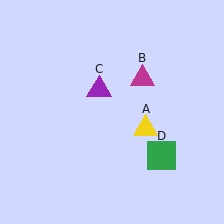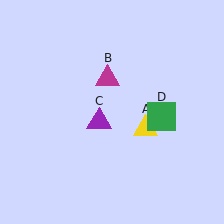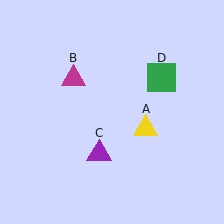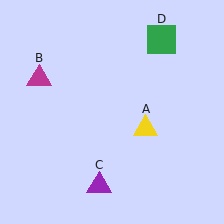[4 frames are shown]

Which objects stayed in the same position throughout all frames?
Yellow triangle (object A) remained stationary.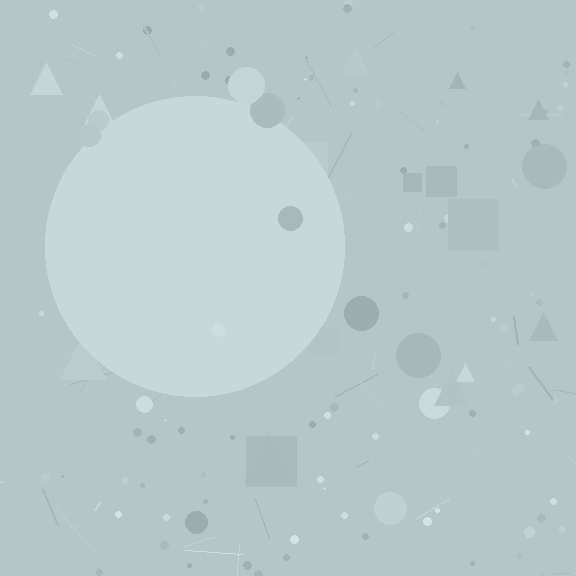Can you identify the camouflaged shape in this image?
The camouflaged shape is a circle.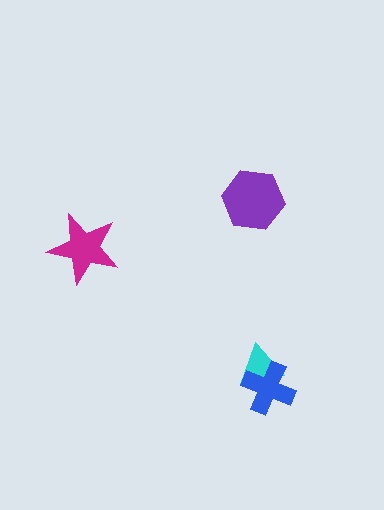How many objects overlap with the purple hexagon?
0 objects overlap with the purple hexagon.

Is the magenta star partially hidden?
No, no other shape covers it.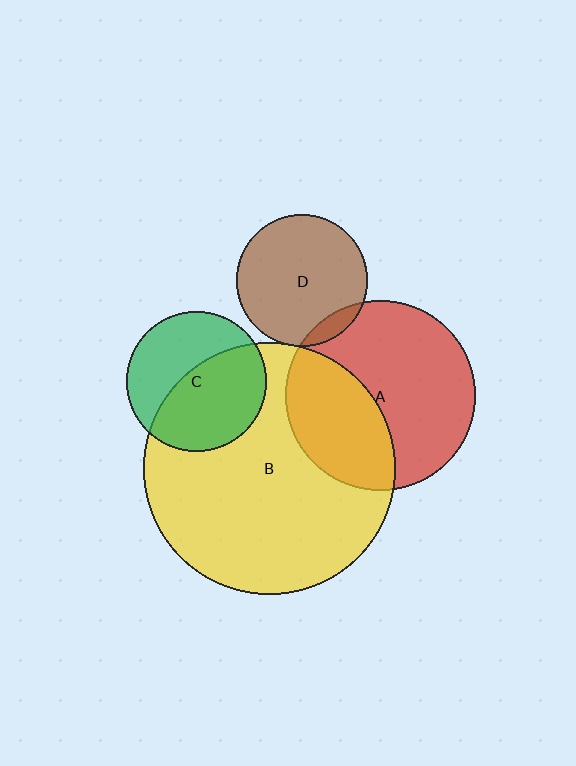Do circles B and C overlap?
Yes.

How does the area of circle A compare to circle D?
Approximately 2.1 times.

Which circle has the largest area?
Circle B (yellow).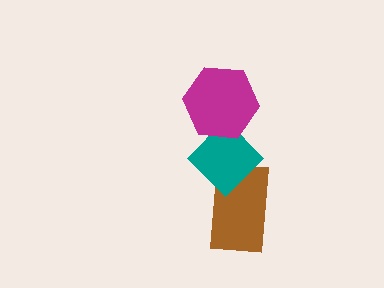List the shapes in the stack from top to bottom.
From top to bottom: the magenta hexagon, the teal diamond, the brown rectangle.